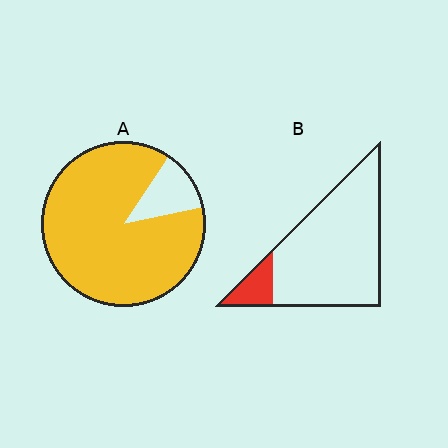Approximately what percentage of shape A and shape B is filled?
A is approximately 90% and B is approximately 10%.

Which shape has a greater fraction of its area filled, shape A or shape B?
Shape A.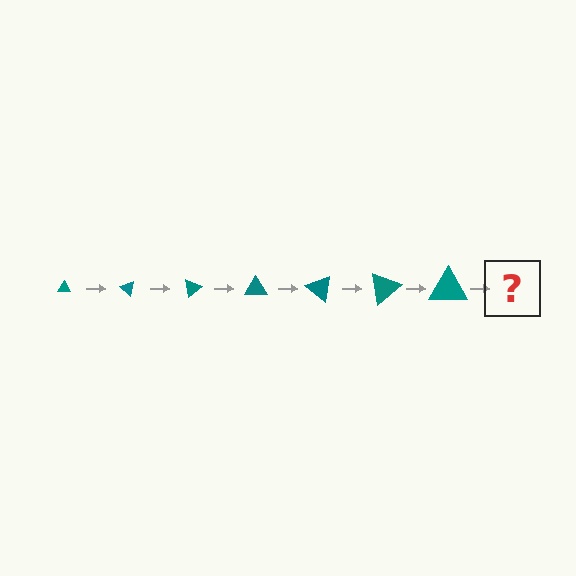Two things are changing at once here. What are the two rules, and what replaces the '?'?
The two rules are that the triangle grows larger each step and it rotates 40 degrees each step. The '?' should be a triangle, larger than the previous one and rotated 280 degrees from the start.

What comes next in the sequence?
The next element should be a triangle, larger than the previous one and rotated 280 degrees from the start.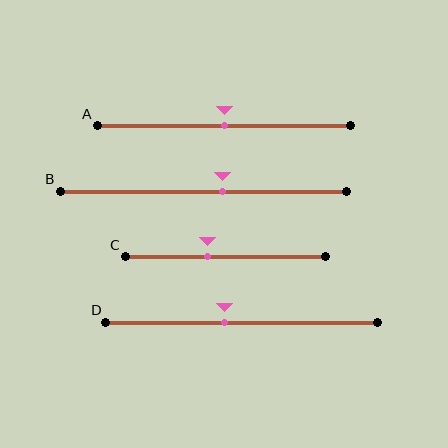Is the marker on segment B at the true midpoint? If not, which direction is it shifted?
No, the marker on segment B is shifted to the right by about 7% of the segment length.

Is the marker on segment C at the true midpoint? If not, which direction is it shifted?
No, the marker on segment C is shifted to the left by about 9% of the segment length.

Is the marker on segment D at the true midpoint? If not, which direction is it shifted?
No, the marker on segment D is shifted to the left by about 6% of the segment length.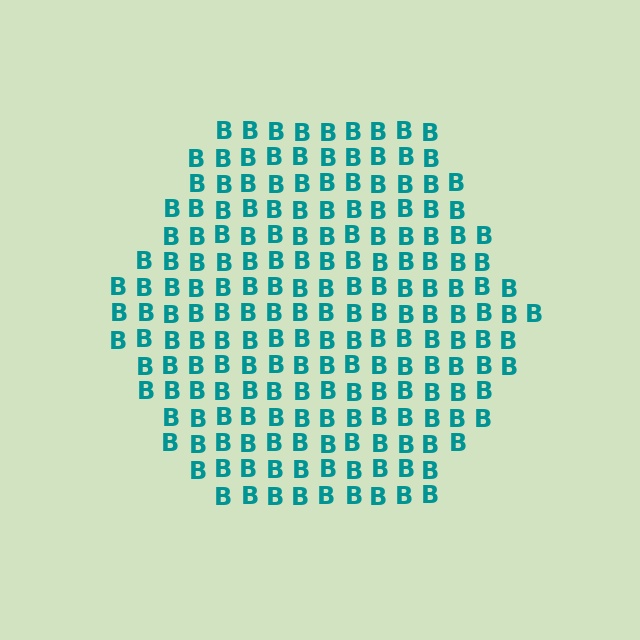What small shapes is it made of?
It is made of small letter B's.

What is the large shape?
The large shape is a hexagon.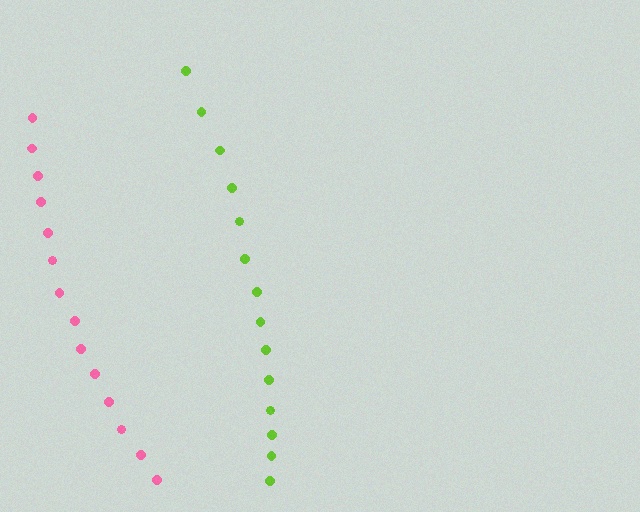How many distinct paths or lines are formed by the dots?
There are 2 distinct paths.